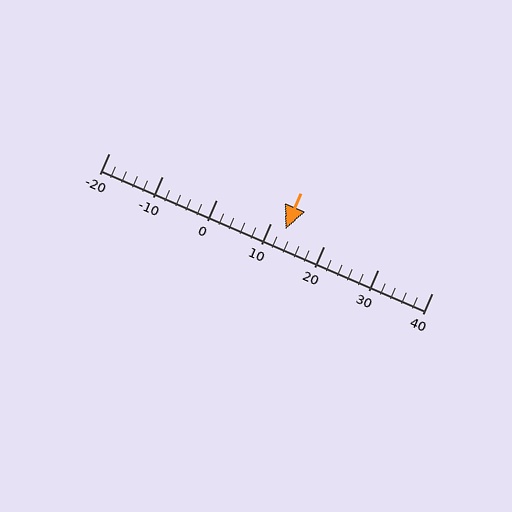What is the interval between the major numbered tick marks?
The major tick marks are spaced 10 units apart.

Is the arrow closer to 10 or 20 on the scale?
The arrow is closer to 10.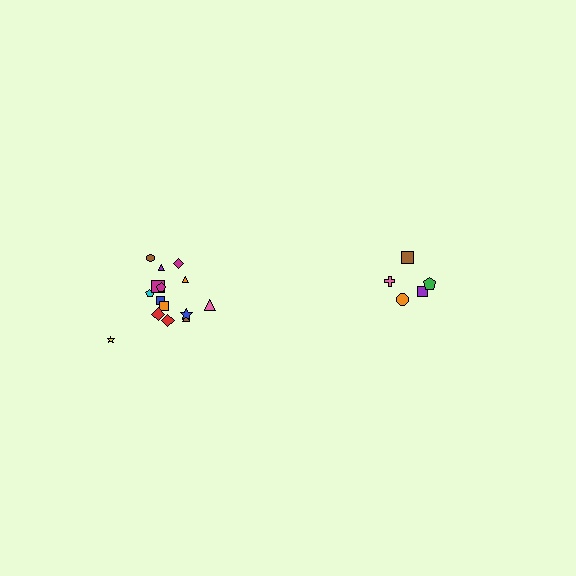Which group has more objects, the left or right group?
The left group.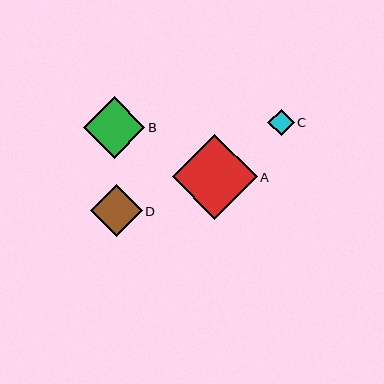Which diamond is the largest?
Diamond A is the largest with a size of approximately 85 pixels.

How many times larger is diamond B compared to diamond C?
Diamond B is approximately 2.3 times the size of diamond C.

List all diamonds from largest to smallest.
From largest to smallest: A, B, D, C.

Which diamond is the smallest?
Diamond C is the smallest with a size of approximately 27 pixels.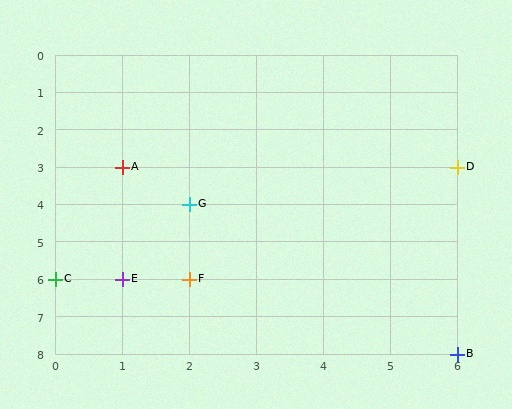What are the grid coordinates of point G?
Point G is at grid coordinates (2, 4).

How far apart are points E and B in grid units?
Points E and B are 5 columns and 2 rows apart (about 5.4 grid units diagonally).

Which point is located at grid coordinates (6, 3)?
Point D is at (6, 3).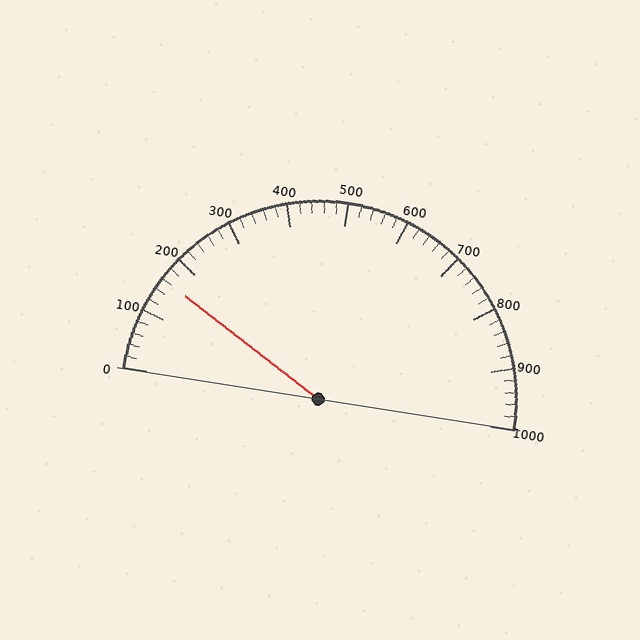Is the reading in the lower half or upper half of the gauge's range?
The reading is in the lower half of the range (0 to 1000).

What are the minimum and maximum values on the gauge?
The gauge ranges from 0 to 1000.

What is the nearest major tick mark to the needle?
The nearest major tick mark is 200.